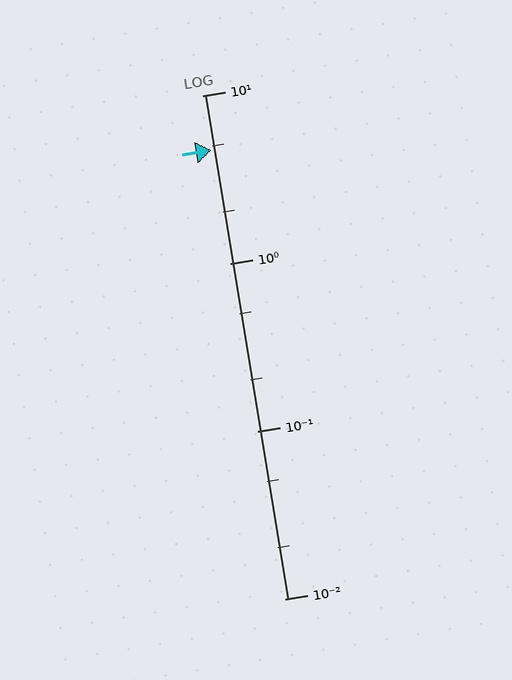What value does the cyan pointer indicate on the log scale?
The pointer indicates approximately 4.7.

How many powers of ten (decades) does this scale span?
The scale spans 3 decades, from 0.01 to 10.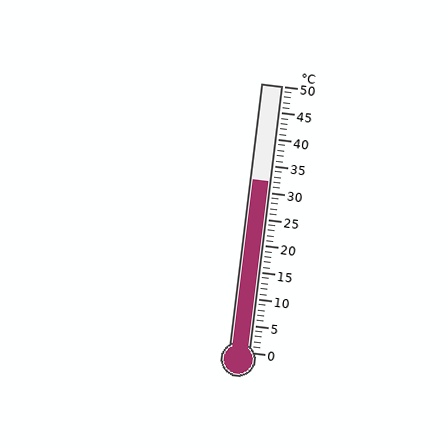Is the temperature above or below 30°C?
The temperature is above 30°C.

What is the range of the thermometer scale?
The thermometer scale ranges from 0°C to 50°C.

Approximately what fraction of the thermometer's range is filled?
The thermometer is filled to approximately 65% of its range.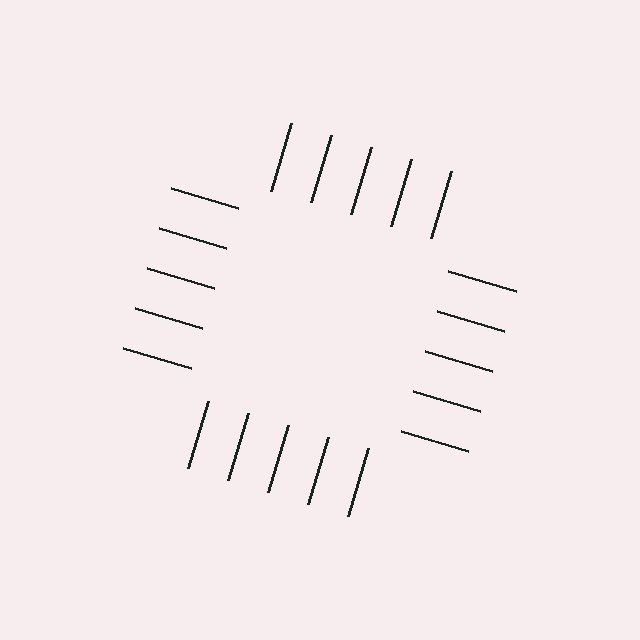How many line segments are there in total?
20 — 5 along each of the 4 edges.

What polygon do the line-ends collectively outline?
An illusory square — the line segments terminate on its edges but no continuous stroke is drawn.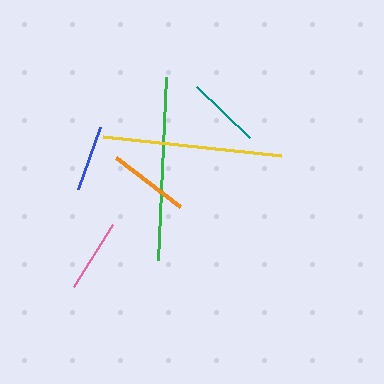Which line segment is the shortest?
The blue line is the shortest at approximately 66 pixels.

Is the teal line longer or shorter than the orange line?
The orange line is longer than the teal line.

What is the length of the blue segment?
The blue segment is approximately 66 pixels long.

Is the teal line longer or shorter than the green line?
The green line is longer than the teal line.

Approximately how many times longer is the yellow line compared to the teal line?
The yellow line is approximately 2.4 times the length of the teal line.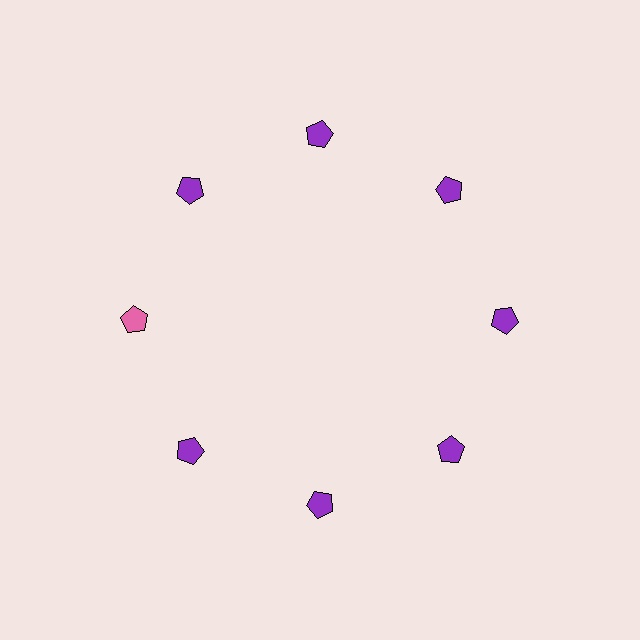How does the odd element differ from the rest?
It has a different color: pink instead of purple.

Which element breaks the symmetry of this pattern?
The pink pentagon at roughly the 9 o'clock position breaks the symmetry. All other shapes are purple pentagons.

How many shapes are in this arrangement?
There are 8 shapes arranged in a ring pattern.